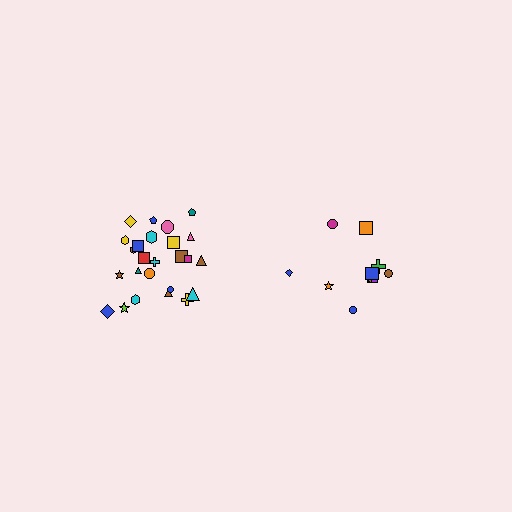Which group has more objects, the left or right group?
The left group.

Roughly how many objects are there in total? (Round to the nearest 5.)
Roughly 35 objects in total.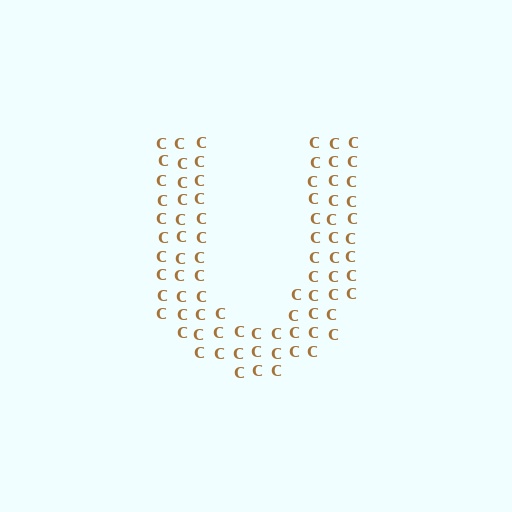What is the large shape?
The large shape is the letter U.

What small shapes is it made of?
It is made of small letter C's.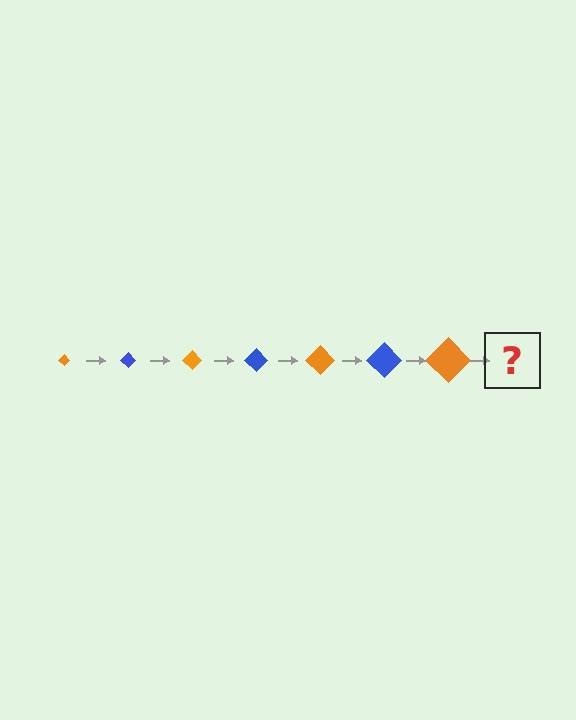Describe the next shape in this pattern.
It should be a blue diamond, larger than the previous one.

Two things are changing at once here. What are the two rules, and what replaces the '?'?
The two rules are that the diamond grows larger each step and the color cycles through orange and blue. The '?' should be a blue diamond, larger than the previous one.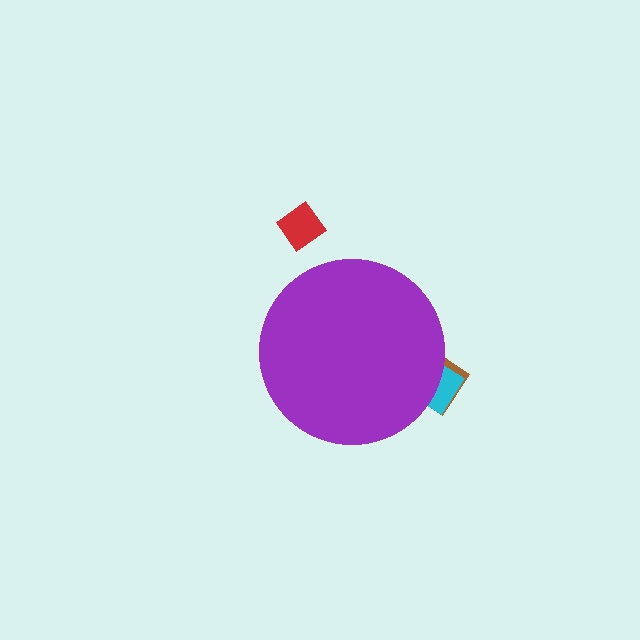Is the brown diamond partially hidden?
Yes, the brown diamond is partially hidden behind the purple circle.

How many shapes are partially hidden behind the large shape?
2 shapes are partially hidden.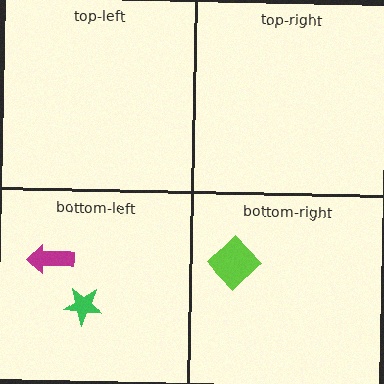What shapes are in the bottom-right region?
The lime diamond.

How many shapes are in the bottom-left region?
2.